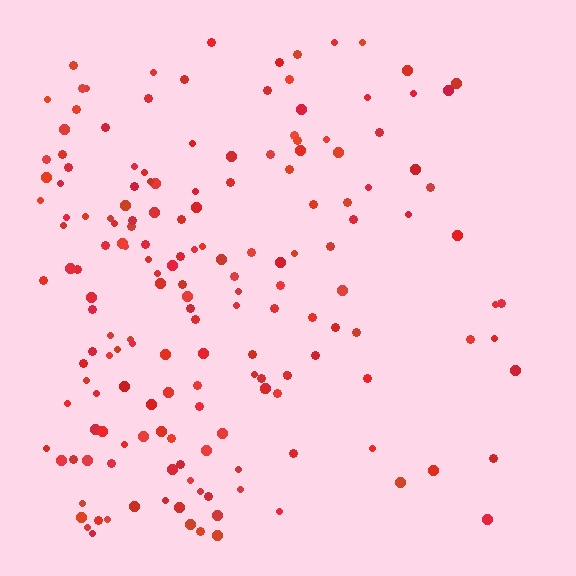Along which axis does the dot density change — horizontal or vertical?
Horizontal.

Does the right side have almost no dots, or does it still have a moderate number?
Still a moderate number, just noticeably fewer than the left.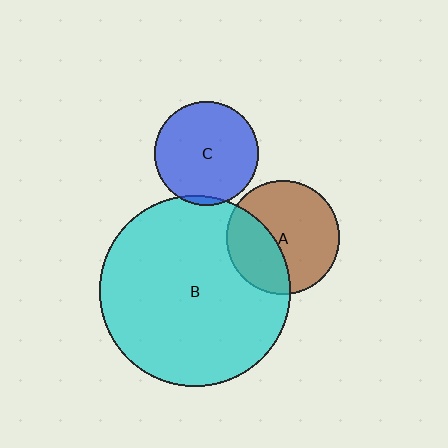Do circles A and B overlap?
Yes.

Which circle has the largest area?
Circle B (cyan).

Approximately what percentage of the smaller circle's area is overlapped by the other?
Approximately 35%.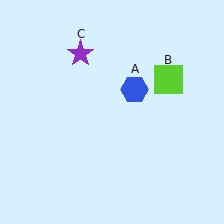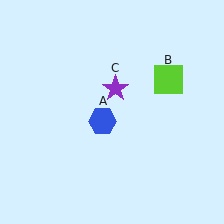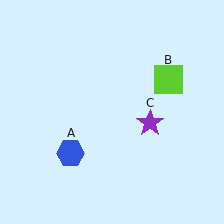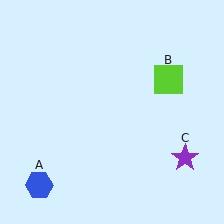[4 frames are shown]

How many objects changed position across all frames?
2 objects changed position: blue hexagon (object A), purple star (object C).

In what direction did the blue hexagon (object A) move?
The blue hexagon (object A) moved down and to the left.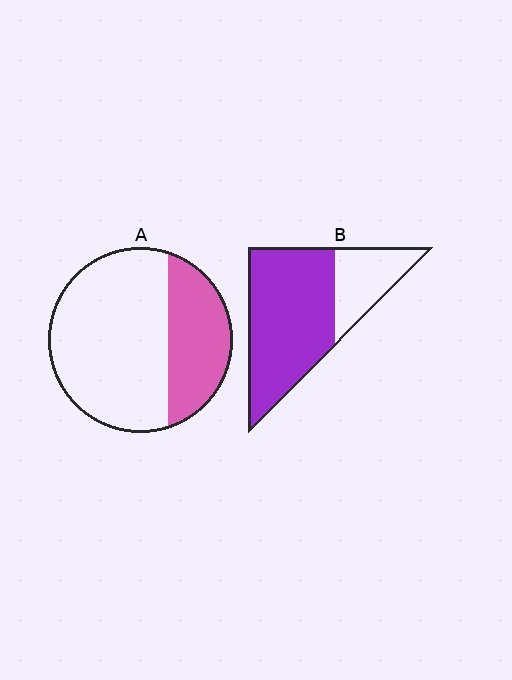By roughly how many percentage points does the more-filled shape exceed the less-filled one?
By roughly 40 percentage points (B over A).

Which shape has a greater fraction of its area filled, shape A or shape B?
Shape B.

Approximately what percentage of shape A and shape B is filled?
A is approximately 30% and B is approximately 70%.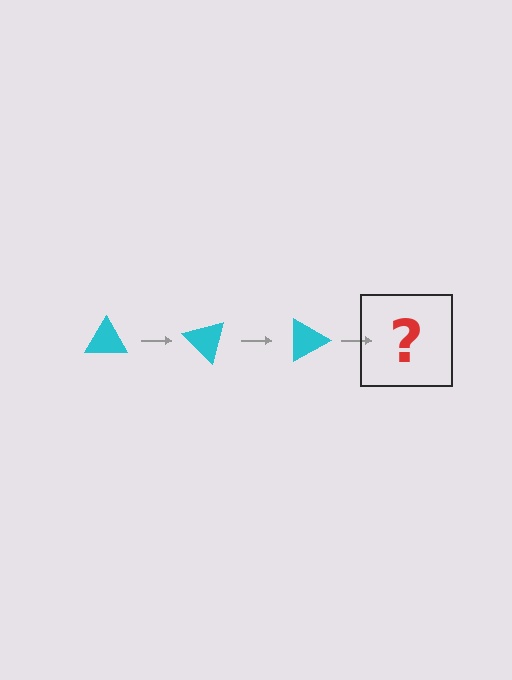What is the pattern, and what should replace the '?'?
The pattern is that the triangle rotates 45 degrees each step. The '?' should be a cyan triangle rotated 135 degrees.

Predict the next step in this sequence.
The next step is a cyan triangle rotated 135 degrees.